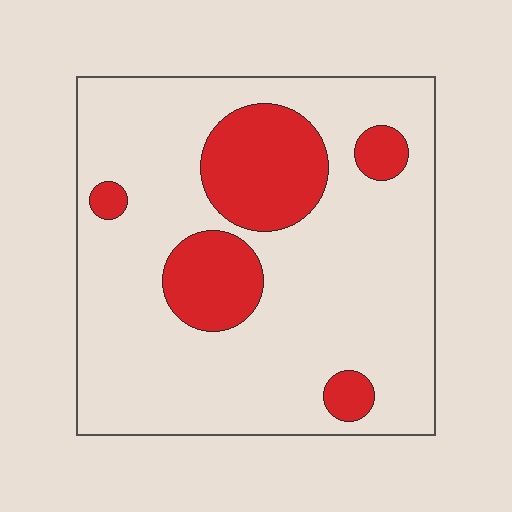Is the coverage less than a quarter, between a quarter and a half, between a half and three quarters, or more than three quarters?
Less than a quarter.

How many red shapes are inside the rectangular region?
5.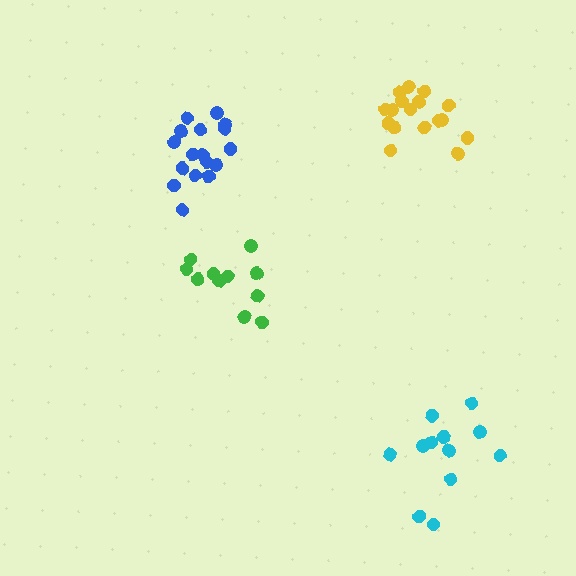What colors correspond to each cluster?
The clusters are colored: yellow, cyan, green, blue.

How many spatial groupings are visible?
There are 4 spatial groupings.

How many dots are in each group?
Group 1: 17 dots, Group 2: 13 dots, Group 3: 11 dots, Group 4: 17 dots (58 total).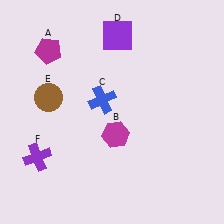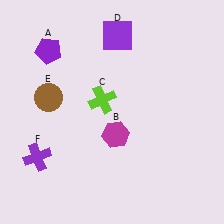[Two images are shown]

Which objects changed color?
A changed from magenta to purple. C changed from blue to lime.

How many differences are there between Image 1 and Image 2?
There are 2 differences between the two images.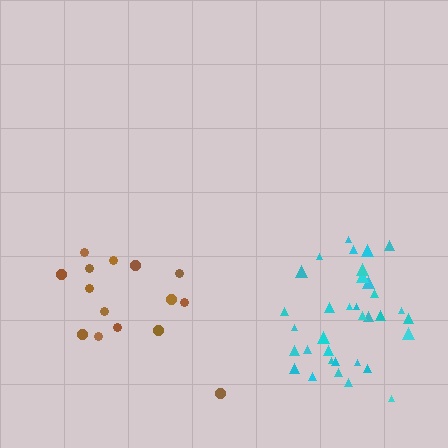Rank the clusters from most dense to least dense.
cyan, brown.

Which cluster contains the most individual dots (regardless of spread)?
Cyan (34).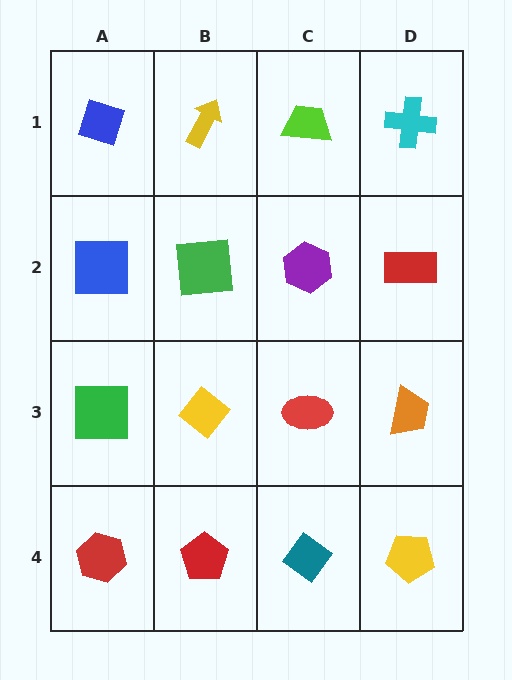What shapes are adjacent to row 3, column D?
A red rectangle (row 2, column D), a yellow pentagon (row 4, column D), a red ellipse (row 3, column C).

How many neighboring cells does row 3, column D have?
3.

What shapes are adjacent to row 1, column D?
A red rectangle (row 2, column D), a lime trapezoid (row 1, column C).